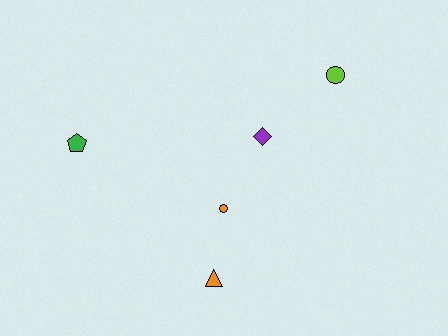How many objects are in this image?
There are 5 objects.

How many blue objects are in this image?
There are no blue objects.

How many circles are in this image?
There are 2 circles.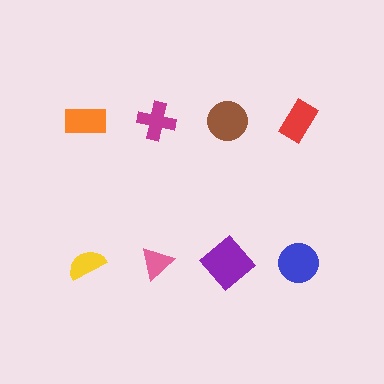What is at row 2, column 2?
A pink triangle.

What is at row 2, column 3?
A purple diamond.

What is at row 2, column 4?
A blue circle.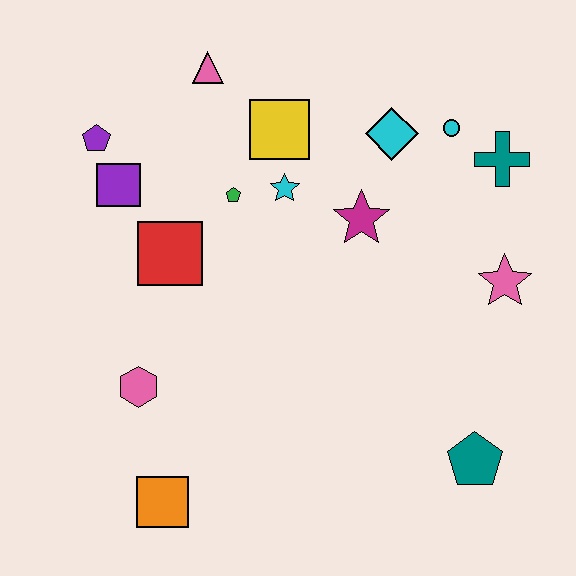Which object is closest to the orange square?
The pink hexagon is closest to the orange square.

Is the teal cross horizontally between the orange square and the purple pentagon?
No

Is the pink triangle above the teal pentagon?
Yes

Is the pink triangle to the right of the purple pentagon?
Yes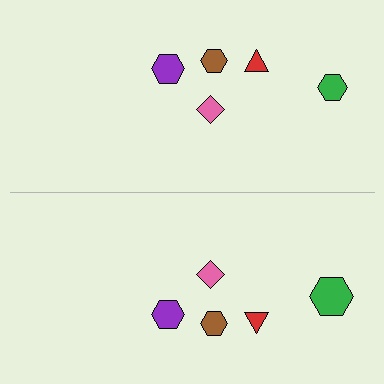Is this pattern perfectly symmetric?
No, the pattern is not perfectly symmetric. The green hexagon on the bottom side has a different size than its mirror counterpart.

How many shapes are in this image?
There are 10 shapes in this image.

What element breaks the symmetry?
The green hexagon on the bottom side has a different size than its mirror counterpart.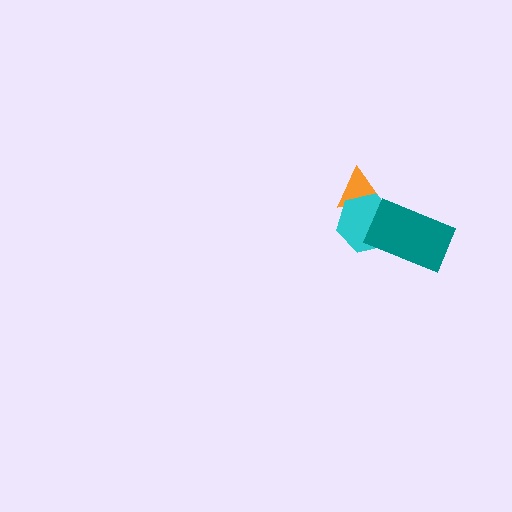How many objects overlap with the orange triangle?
1 object overlaps with the orange triangle.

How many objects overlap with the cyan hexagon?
2 objects overlap with the cyan hexagon.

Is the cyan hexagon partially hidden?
Yes, it is partially covered by another shape.